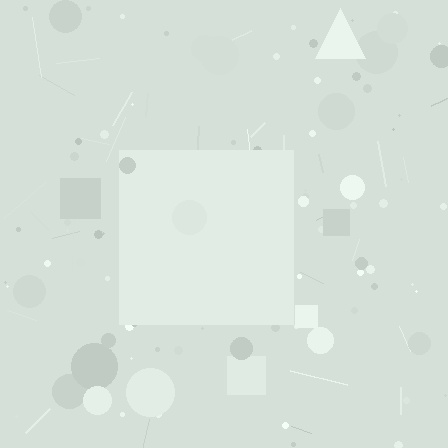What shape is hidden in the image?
A square is hidden in the image.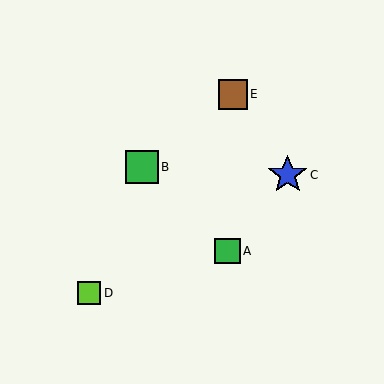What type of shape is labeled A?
Shape A is a green square.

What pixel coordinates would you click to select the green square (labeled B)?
Click at (142, 167) to select the green square B.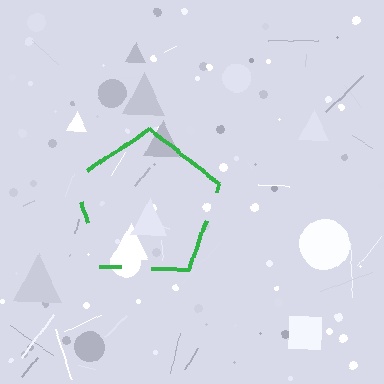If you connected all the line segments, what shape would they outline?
They would outline a pentagon.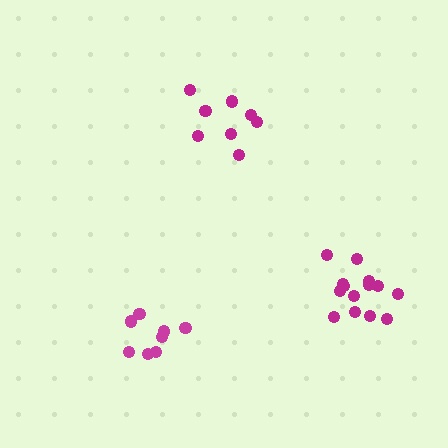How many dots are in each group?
Group 1: 8 dots, Group 2: 8 dots, Group 3: 14 dots (30 total).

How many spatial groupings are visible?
There are 3 spatial groupings.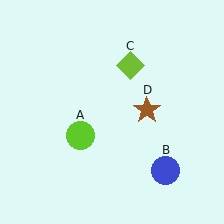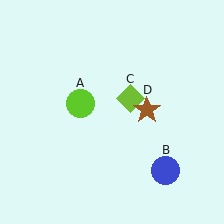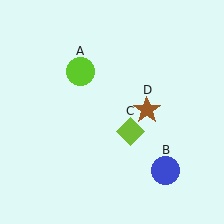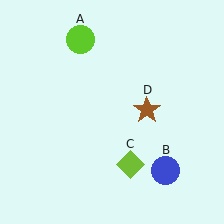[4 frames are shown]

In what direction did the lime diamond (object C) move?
The lime diamond (object C) moved down.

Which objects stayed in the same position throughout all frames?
Blue circle (object B) and brown star (object D) remained stationary.